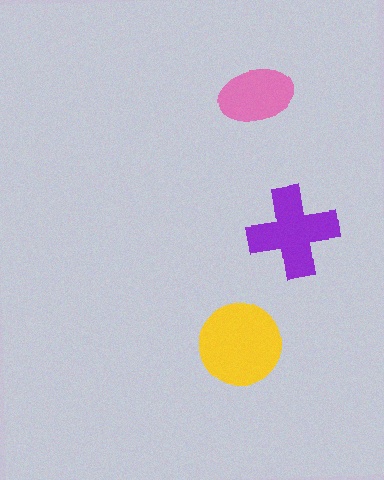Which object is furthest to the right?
The purple cross is rightmost.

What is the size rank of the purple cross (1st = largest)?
2nd.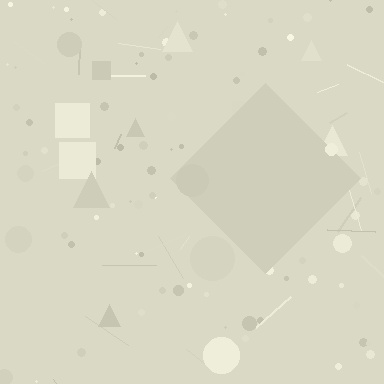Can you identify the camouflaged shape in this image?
The camouflaged shape is a diamond.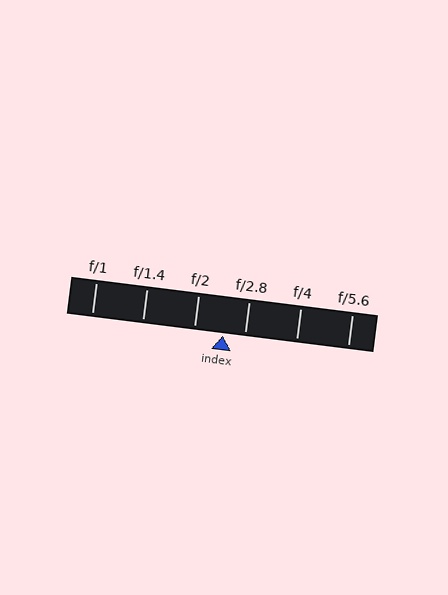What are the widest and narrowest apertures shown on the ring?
The widest aperture shown is f/1 and the narrowest is f/5.6.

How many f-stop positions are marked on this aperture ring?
There are 6 f-stop positions marked.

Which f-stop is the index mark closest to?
The index mark is closest to f/2.8.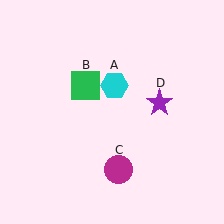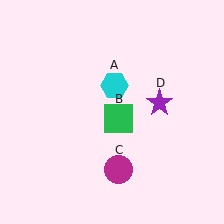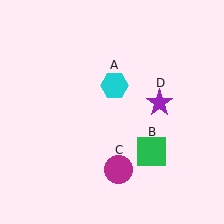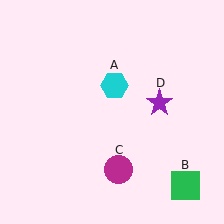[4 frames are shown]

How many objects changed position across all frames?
1 object changed position: green square (object B).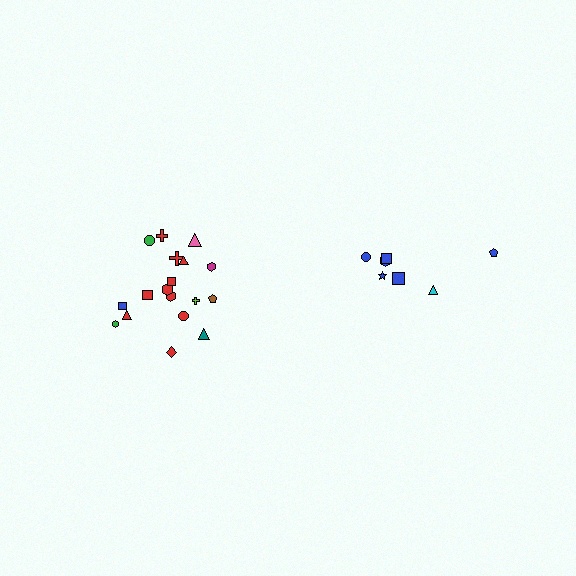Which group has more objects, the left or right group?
The left group.